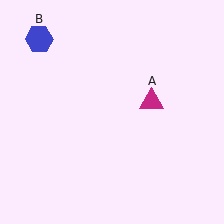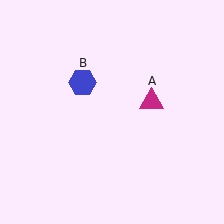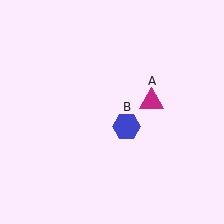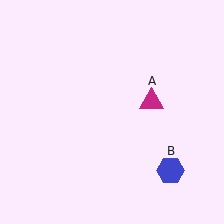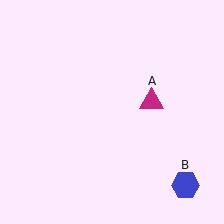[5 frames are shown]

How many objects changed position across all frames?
1 object changed position: blue hexagon (object B).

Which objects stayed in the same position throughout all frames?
Magenta triangle (object A) remained stationary.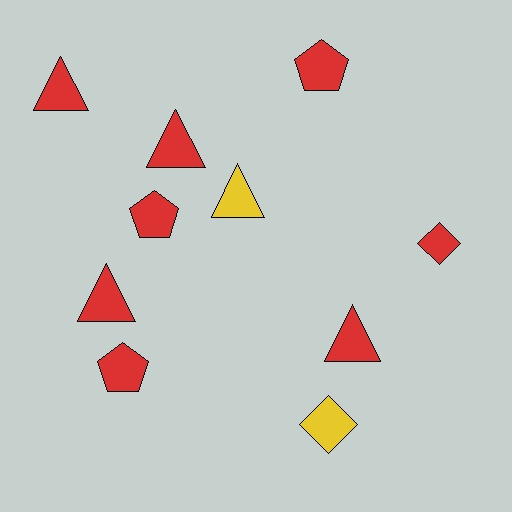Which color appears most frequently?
Red, with 8 objects.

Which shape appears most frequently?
Triangle, with 5 objects.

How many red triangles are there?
There are 4 red triangles.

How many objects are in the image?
There are 10 objects.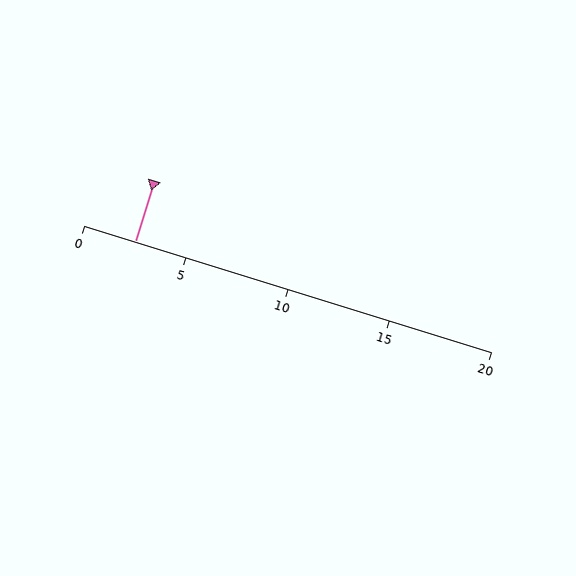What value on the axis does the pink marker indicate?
The marker indicates approximately 2.5.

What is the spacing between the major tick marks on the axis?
The major ticks are spaced 5 apart.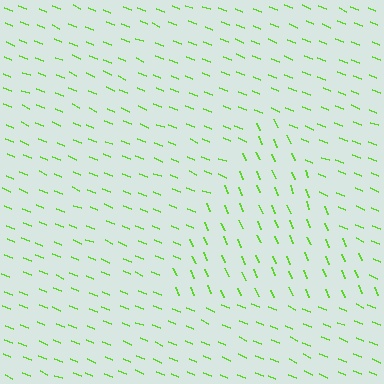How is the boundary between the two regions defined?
The boundary is defined purely by a change in line orientation (approximately 45 degrees difference). All lines are the same color and thickness.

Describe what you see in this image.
The image is filled with small lime line segments. A triangle region in the image has lines oriented differently from the surrounding lines, creating a visible texture boundary.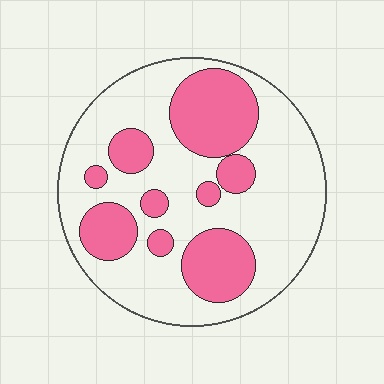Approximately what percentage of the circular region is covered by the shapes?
Approximately 30%.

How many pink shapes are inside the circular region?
9.